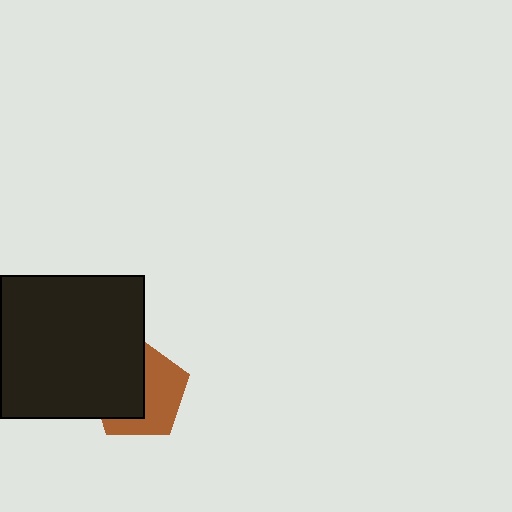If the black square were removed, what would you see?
You would see the complete brown pentagon.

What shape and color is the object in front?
The object in front is a black square.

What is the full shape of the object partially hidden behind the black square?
The partially hidden object is a brown pentagon.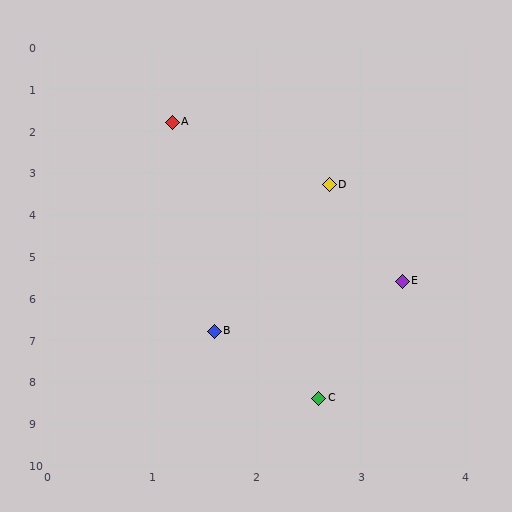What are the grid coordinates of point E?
Point E is at approximately (3.4, 5.6).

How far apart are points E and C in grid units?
Points E and C are about 2.9 grid units apart.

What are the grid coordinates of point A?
Point A is at approximately (1.2, 1.8).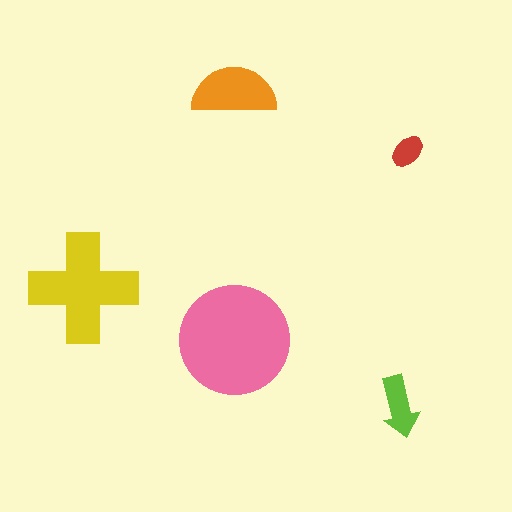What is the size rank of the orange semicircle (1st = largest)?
3rd.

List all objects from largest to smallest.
The pink circle, the yellow cross, the orange semicircle, the lime arrow, the red ellipse.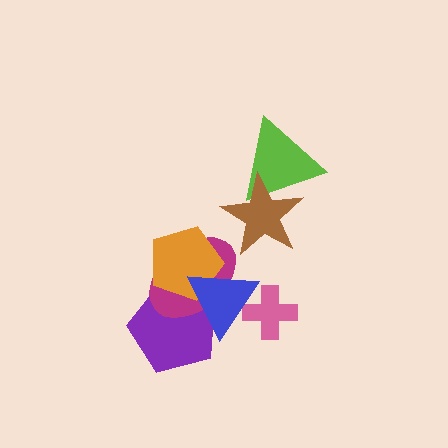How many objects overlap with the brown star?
1 object overlaps with the brown star.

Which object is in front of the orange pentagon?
The blue triangle is in front of the orange pentagon.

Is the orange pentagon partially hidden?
Yes, it is partially covered by another shape.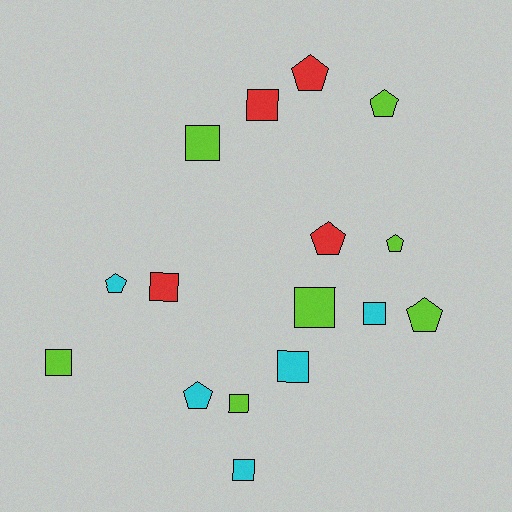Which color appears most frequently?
Lime, with 7 objects.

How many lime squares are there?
There are 4 lime squares.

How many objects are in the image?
There are 16 objects.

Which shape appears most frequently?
Square, with 9 objects.